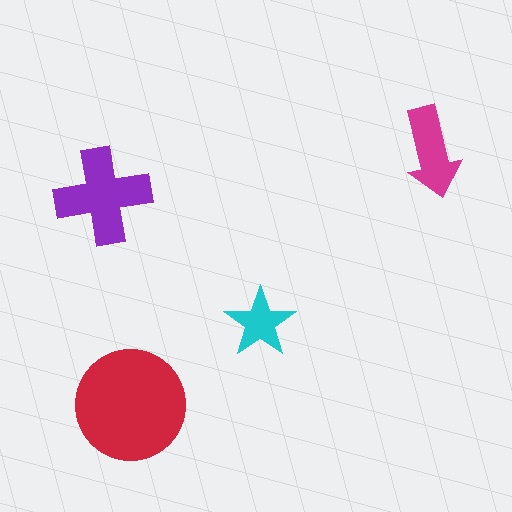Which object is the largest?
The red circle.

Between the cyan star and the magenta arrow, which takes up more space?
The magenta arrow.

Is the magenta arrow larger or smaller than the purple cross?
Smaller.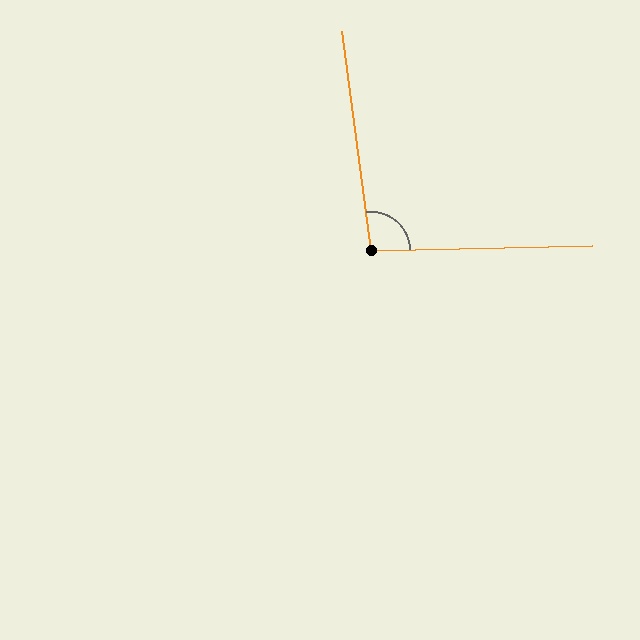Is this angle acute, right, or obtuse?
It is obtuse.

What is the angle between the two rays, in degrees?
Approximately 96 degrees.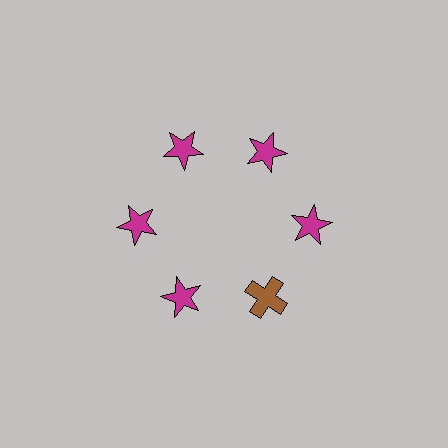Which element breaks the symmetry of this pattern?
The brown cross at roughly the 5 o'clock position breaks the symmetry. All other shapes are magenta stars.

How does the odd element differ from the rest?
It differs in both color (brown instead of magenta) and shape (cross instead of star).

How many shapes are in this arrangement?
There are 6 shapes arranged in a ring pattern.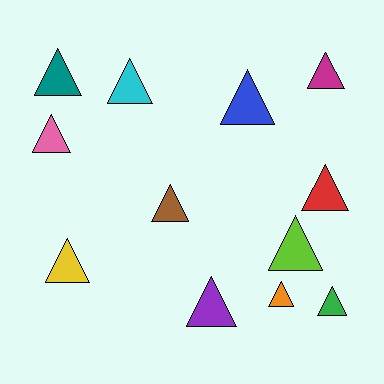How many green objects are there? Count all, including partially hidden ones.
There is 1 green object.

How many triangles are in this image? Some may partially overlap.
There are 12 triangles.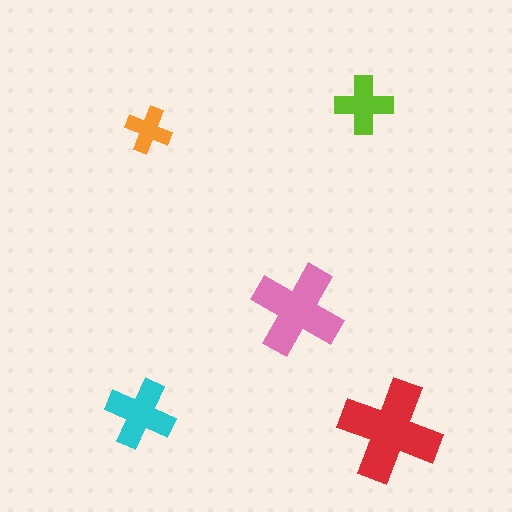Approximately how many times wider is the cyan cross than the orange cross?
About 1.5 times wider.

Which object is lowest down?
The red cross is bottommost.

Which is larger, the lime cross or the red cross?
The red one.